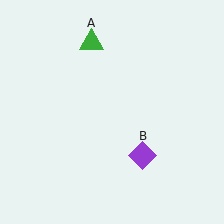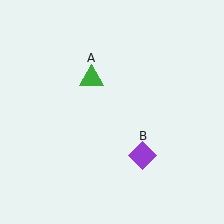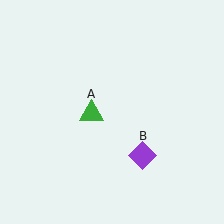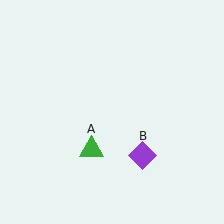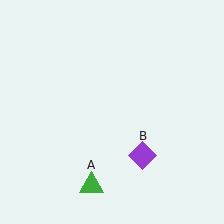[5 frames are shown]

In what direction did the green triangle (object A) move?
The green triangle (object A) moved down.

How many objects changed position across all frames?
1 object changed position: green triangle (object A).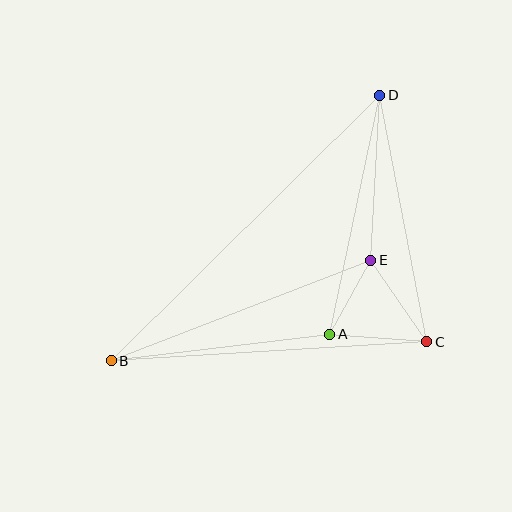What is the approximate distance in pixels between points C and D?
The distance between C and D is approximately 251 pixels.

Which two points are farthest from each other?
Points B and D are farthest from each other.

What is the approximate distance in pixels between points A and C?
The distance between A and C is approximately 97 pixels.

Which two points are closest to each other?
Points A and E are closest to each other.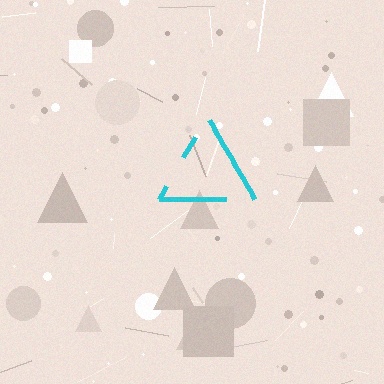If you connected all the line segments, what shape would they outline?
They would outline a triangle.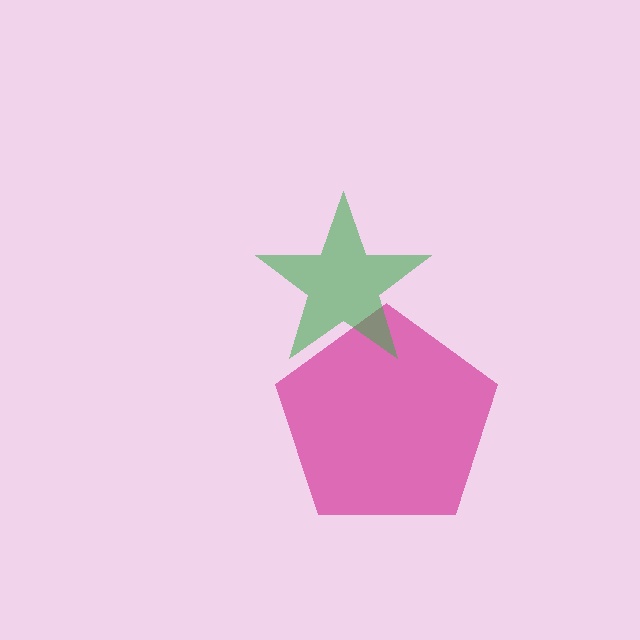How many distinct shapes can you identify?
There are 2 distinct shapes: a magenta pentagon, a green star.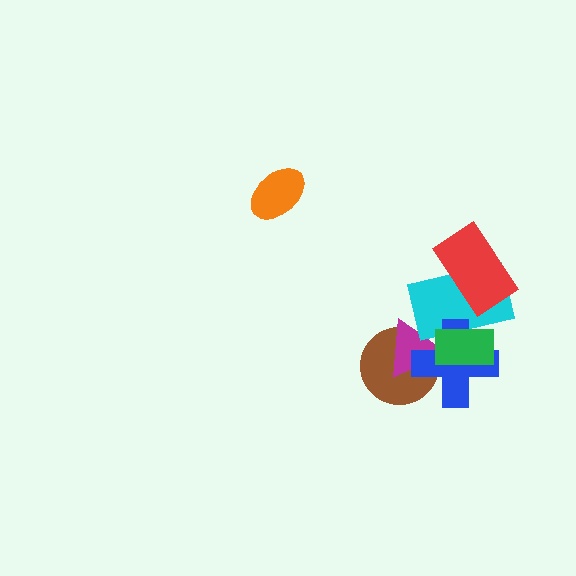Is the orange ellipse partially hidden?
No, no other shape covers it.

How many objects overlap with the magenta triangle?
4 objects overlap with the magenta triangle.